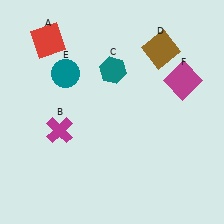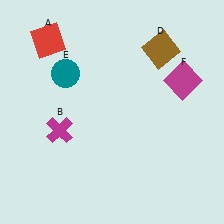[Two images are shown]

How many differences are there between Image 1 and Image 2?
There is 1 difference between the two images.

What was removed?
The teal hexagon (C) was removed in Image 2.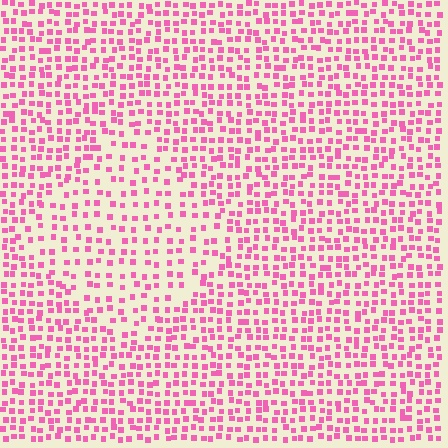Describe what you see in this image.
The image contains small pink elements arranged at two different densities. A diamond-shaped region is visible where the elements are less densely packed than the surrounding area.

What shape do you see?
I see a diamond.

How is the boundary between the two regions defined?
The boundary is defined by a change in element density (approximately 1.7x ratio). All elements are the same color, size, and shape.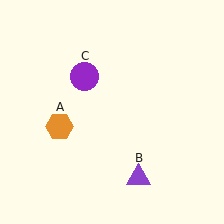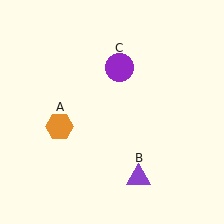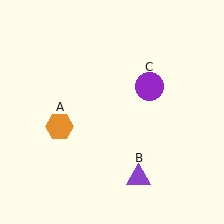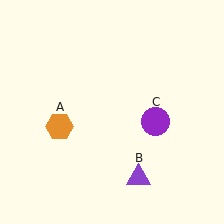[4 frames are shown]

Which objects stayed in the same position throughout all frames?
Orange hexagon (object A) and purple triangle (object B) remained stationary.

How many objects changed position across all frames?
1 object changed position: purple circle (object C).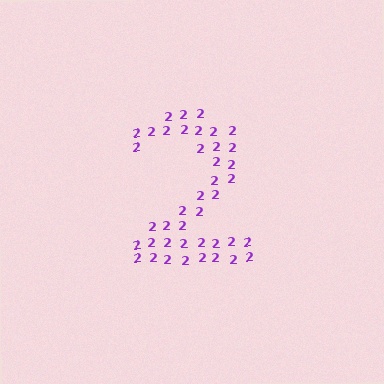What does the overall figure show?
The overall figure shows the digit 2.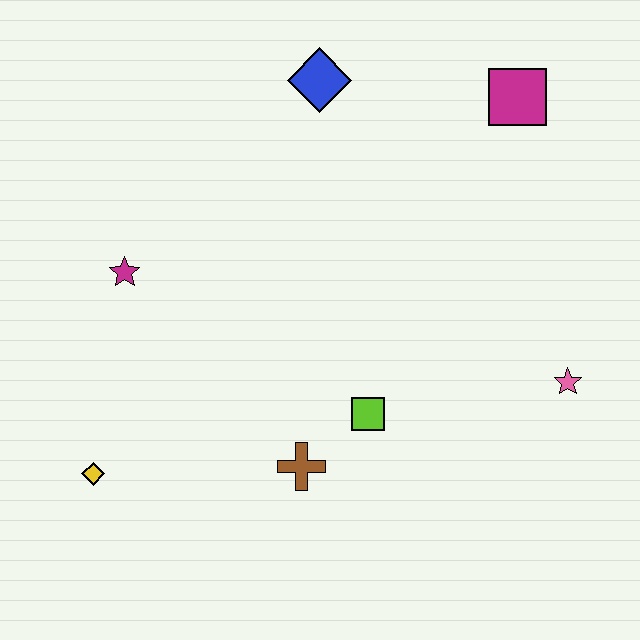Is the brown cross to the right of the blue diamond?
No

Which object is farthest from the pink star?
The yellow diamond is farthest from the pink star.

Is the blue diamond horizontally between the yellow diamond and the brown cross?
No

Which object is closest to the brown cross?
The lime square is closest to the brown cross.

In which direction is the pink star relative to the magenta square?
The pink star is below the magenta square.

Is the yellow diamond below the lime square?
Yes